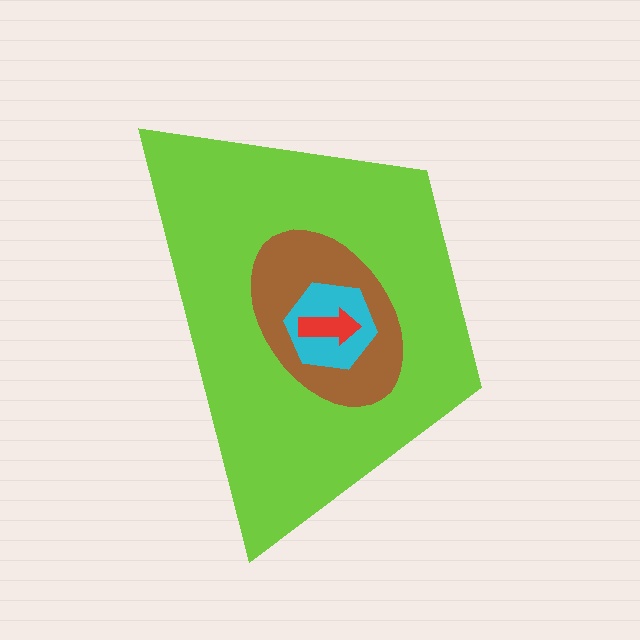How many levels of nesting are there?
4.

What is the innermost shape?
The red arrow.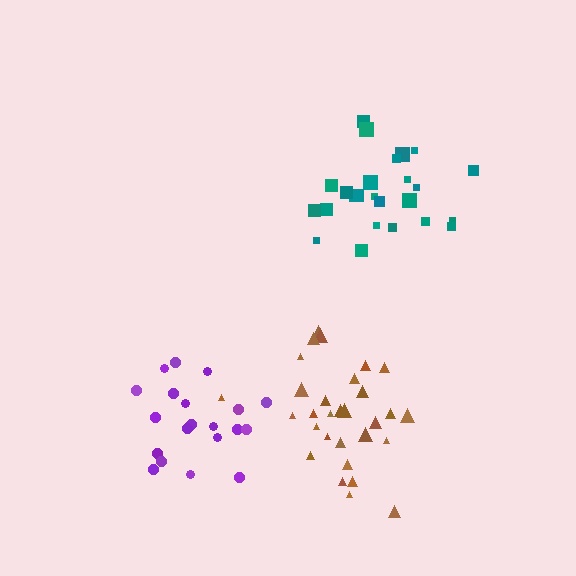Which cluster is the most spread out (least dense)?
Brown.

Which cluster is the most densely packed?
Teal.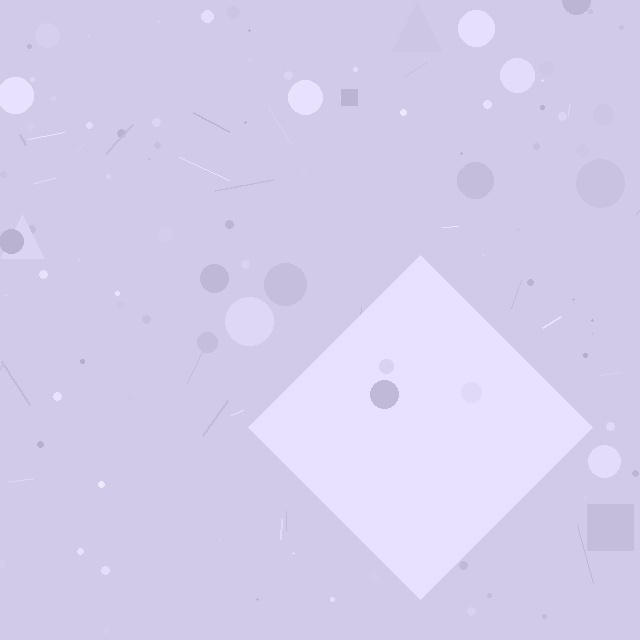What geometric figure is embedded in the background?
A diamond is embedded in the background.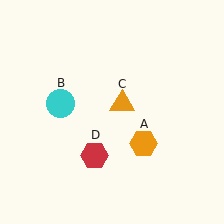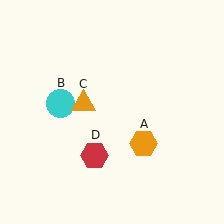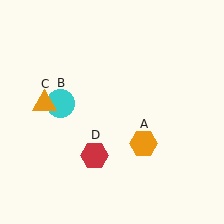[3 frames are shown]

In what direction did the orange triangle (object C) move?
The orange triangle (object C) moved left.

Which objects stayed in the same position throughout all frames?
Orange hexagon (object A) and cyan circle (object B) and red hexagon (object D) remained stationary.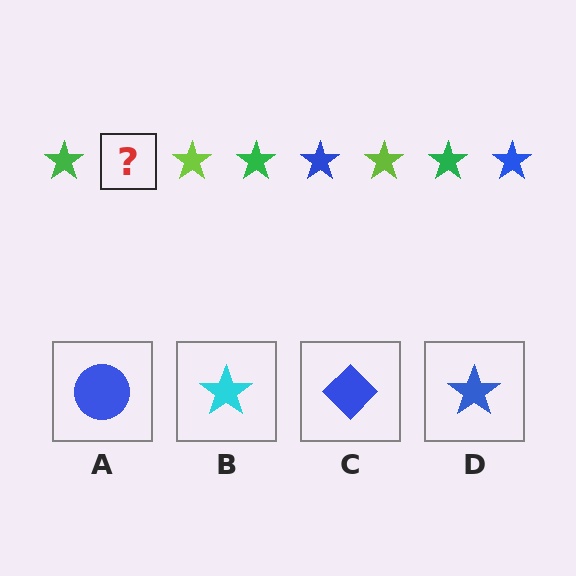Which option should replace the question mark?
Option D.